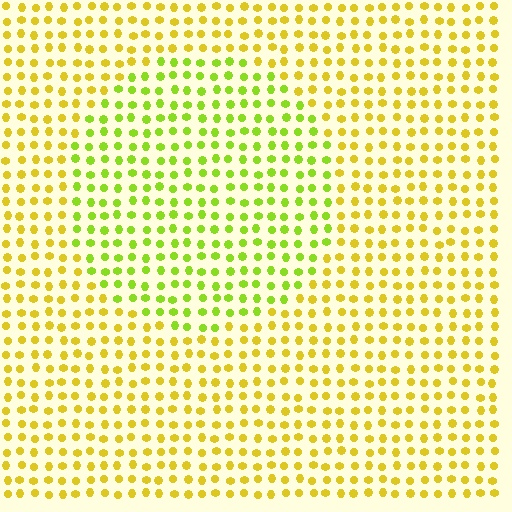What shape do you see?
I see a circle.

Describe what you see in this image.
The image is filled with small yellow elements in a uniform arrangement. A circle-shaped region is visible where the elements are tinted to a slightly different hue, forming a subtle color boundary.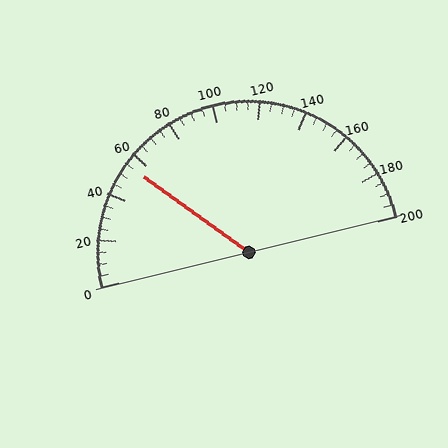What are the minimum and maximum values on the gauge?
The gauge ranges from 0 to 200.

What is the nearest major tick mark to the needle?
The nearest major tick mark is 60.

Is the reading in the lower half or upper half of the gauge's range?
The reading is in the lower half of the range (0 to 200).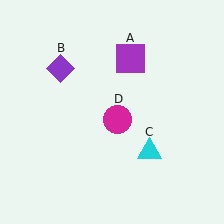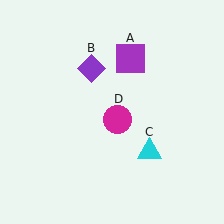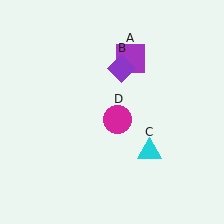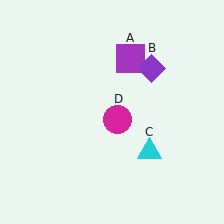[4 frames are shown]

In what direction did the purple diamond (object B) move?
The purple diamond (object B) moved right.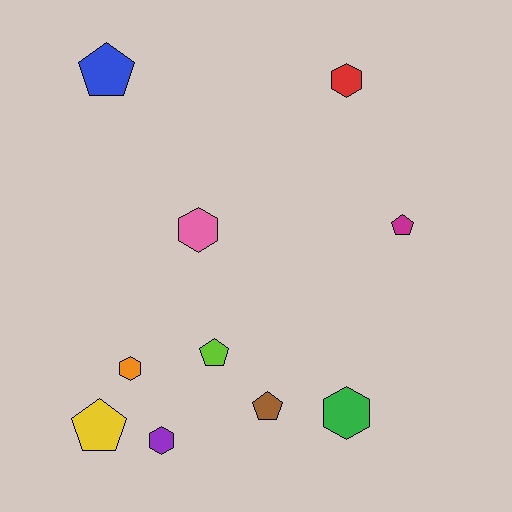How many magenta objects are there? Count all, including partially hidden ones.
There is 1 magenta object.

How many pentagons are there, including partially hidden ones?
There are 5 pentagons.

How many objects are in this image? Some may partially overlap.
There are 10 objects.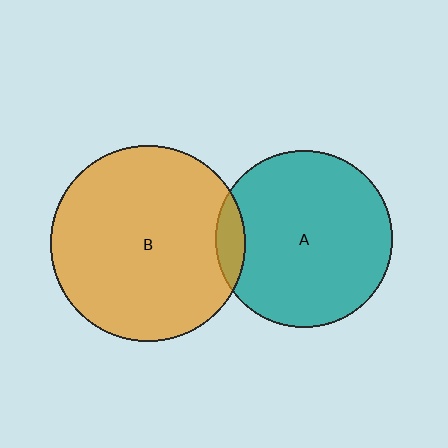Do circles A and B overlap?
Yes.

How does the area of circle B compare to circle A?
Approximately 1.2 times.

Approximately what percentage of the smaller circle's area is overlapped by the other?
Approximately 10%.